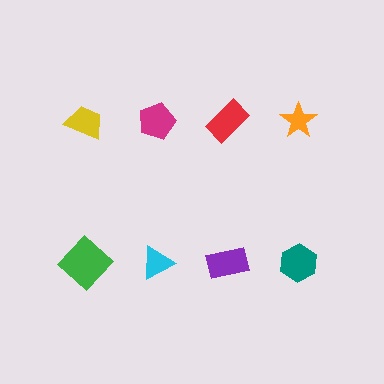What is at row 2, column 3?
A purple rectangle.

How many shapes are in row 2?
4 shapes.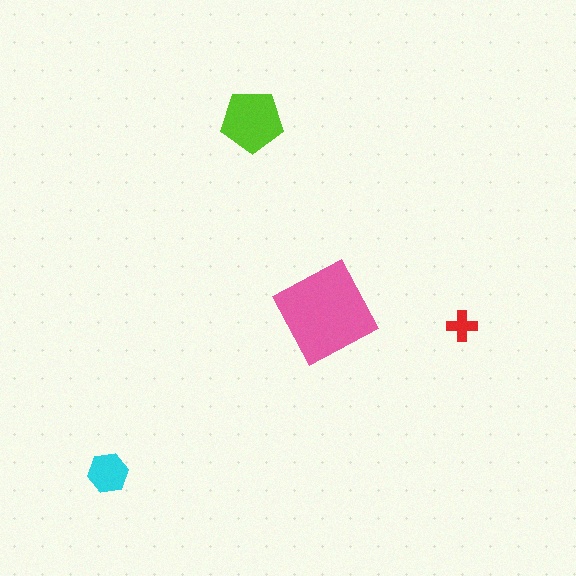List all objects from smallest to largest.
The red cross, the cyan hexagon, the lime pentagon, the pink square.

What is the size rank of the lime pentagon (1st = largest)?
2nd.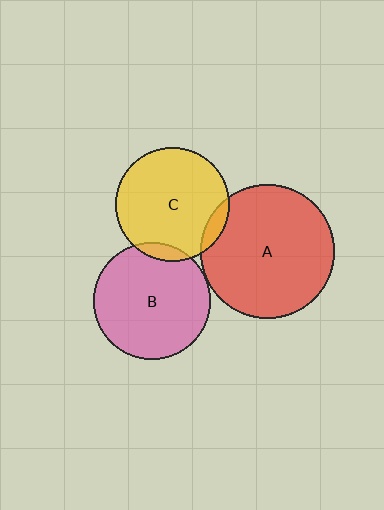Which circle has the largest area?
Circle A (red).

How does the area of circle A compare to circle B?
Approximately 1.3 times.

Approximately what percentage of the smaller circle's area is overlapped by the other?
Approximately 5%.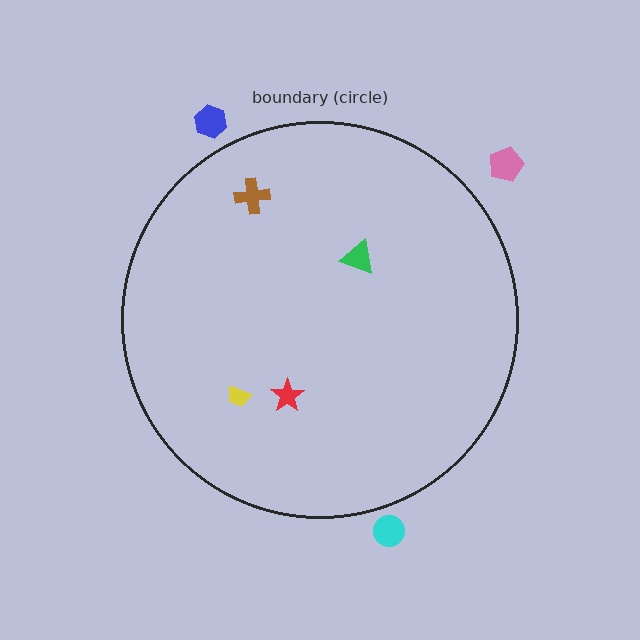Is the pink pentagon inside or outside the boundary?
Outside.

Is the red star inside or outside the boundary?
Inside.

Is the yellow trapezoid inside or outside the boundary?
Inside.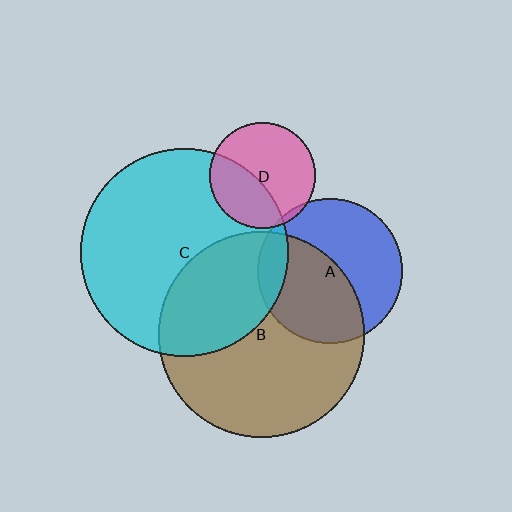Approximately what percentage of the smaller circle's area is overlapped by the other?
Approximately 5%.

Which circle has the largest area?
Circle C (cyan).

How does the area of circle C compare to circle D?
Approximately 3.9 times.